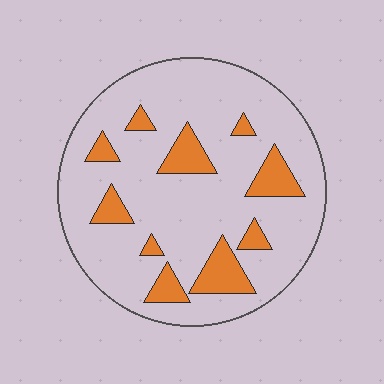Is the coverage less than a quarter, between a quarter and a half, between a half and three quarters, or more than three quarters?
Less than a quarter.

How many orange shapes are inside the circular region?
10.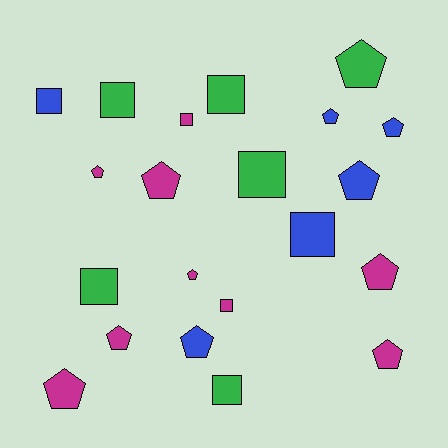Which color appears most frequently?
Magenta, with 9 objects.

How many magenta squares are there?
There are 2 magenta squares.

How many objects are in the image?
There are 21 objects.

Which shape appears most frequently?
Pentagon, with 12 objects.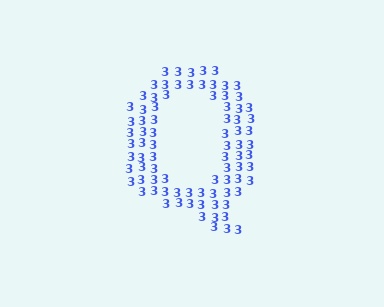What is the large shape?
The large shape is the letter Q.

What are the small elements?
The small elements are digit 3's.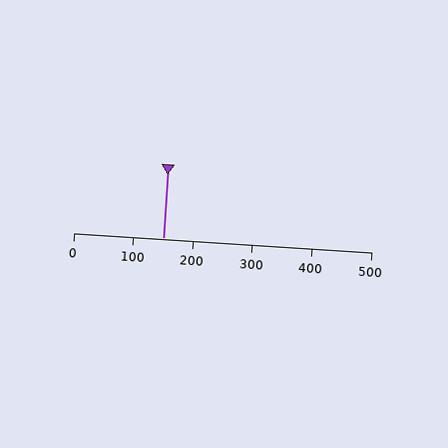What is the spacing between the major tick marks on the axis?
The major ticks are spaced 100 apart.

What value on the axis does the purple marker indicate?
The marker indicates approximately 150.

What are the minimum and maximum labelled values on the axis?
The axis runs from 0 to 500.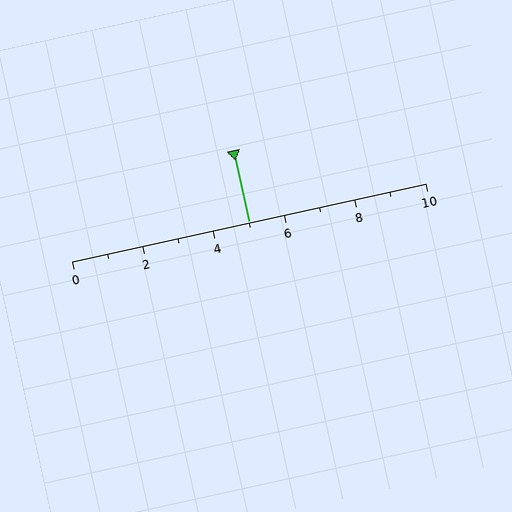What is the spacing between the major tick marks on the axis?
The major ticks are spaced 2 apart.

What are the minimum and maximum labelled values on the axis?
The axis runs from 0 to 10.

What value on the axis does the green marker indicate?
The marker indicates approximately 5.